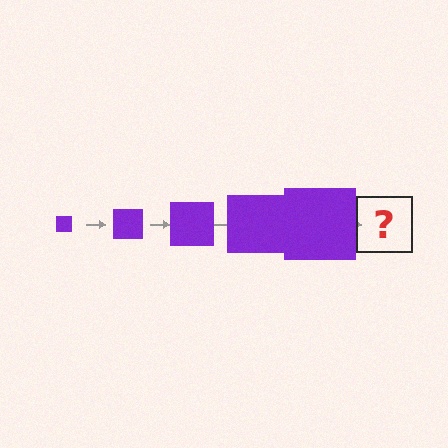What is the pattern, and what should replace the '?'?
The pattern is that the square gets progressively larger each step. The '?' should be a purple square, larger than the previous one.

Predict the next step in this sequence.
The next step is a purple square, larger than the previous one.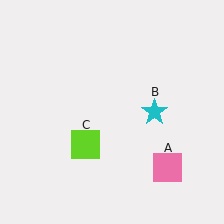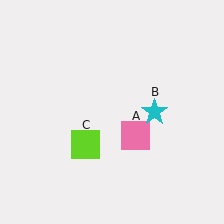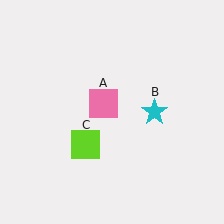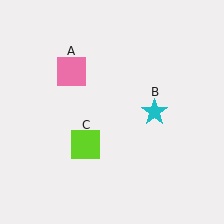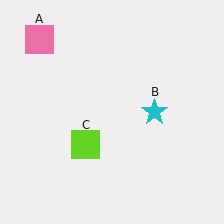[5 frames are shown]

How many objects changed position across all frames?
1 object changed position: pink square (object A).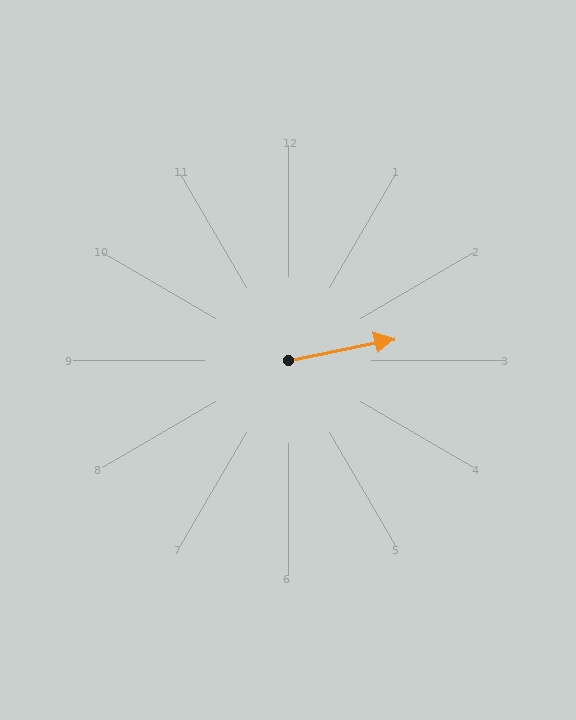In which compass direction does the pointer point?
East.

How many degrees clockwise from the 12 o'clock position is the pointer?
Approximately 78 degrees.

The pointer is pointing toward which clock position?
Roughly 3 o'clock.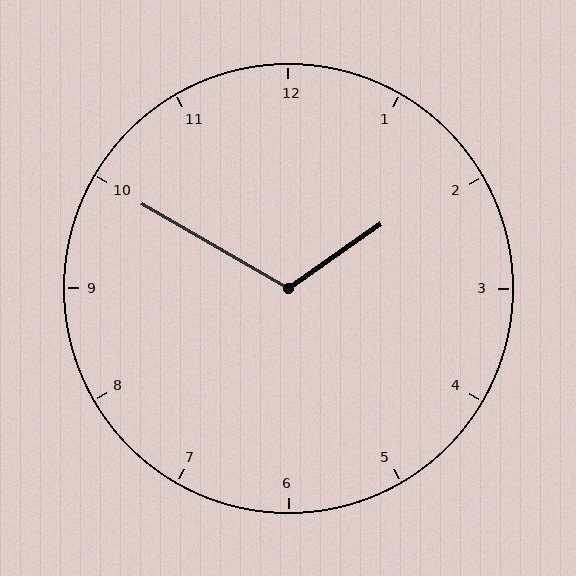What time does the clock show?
1:50.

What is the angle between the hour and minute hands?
Approximately 115 degrees.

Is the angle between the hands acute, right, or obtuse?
It is obtuse.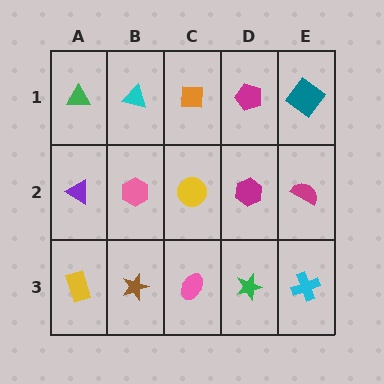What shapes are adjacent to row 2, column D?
A magenta pentagon (row 1, column D), a green star (row 3, column D), a yellow circle (row 2, column C), a magenta semicircle (row 2, column E).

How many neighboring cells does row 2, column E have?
3.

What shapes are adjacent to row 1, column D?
A magenta hexagon (row 2, column D), an orange square (row 1, column C), a teal diamond (row 1, column E).